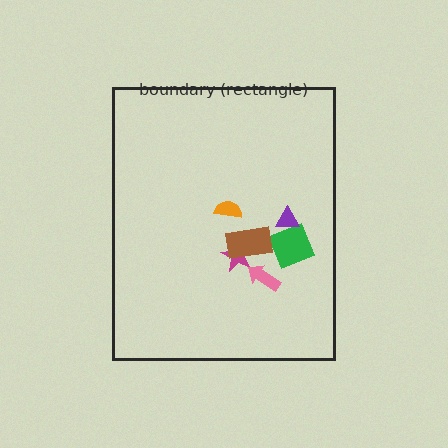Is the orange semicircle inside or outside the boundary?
Inside.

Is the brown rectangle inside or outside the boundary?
Inside.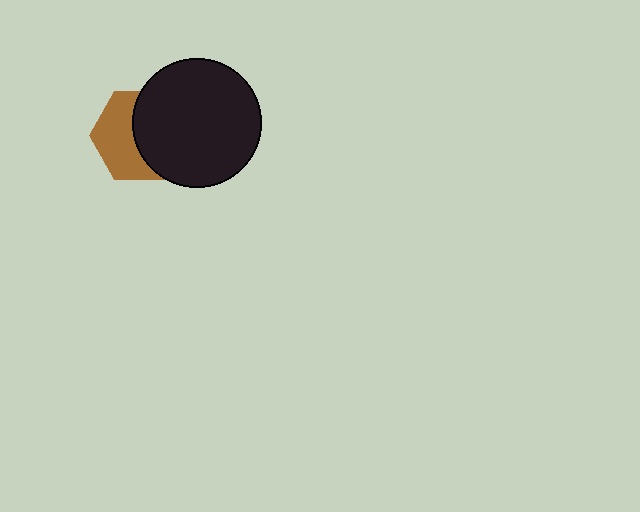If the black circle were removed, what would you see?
You would see the complete brown hexagon.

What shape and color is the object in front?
The object in front is a black circle.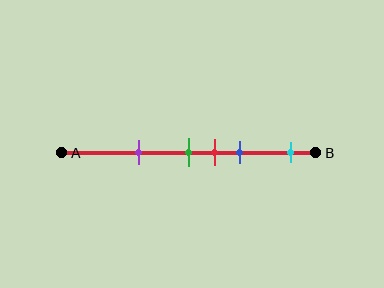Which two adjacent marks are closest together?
The green and red marks are the closest adjacent pair.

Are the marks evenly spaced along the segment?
No, the marks are not evenly spaced.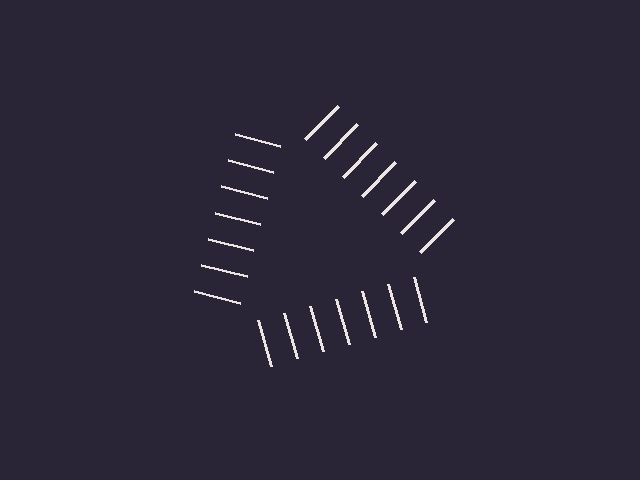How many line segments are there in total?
21 — 7 along each of the 3 edges.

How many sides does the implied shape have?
3 sides — the line-ends trace a triangle.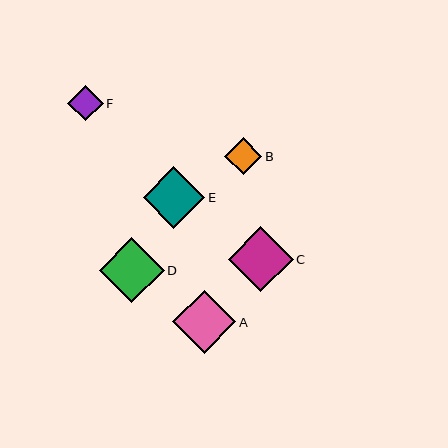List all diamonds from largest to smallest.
From largest to smallest: C, D, A, E, B, F.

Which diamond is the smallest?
Diamond F is the smallest with a size of approximately 35 pixels.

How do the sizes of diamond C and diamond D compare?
Diamond C and diamond D are approximately the same size.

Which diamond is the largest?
Diamond C is the largest with a size of approximately 65 pixels.